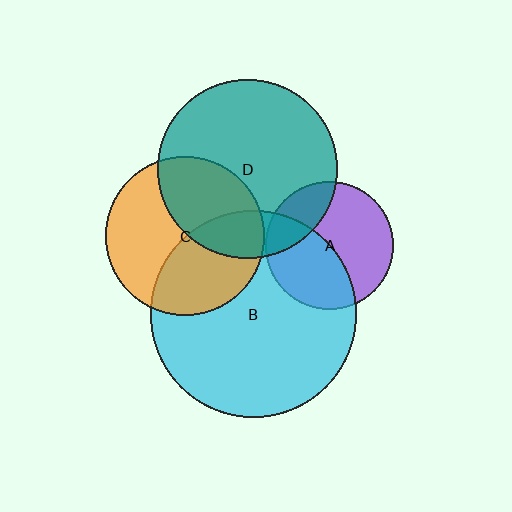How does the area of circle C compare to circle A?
Approximately 1.5 times.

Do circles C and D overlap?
Yes.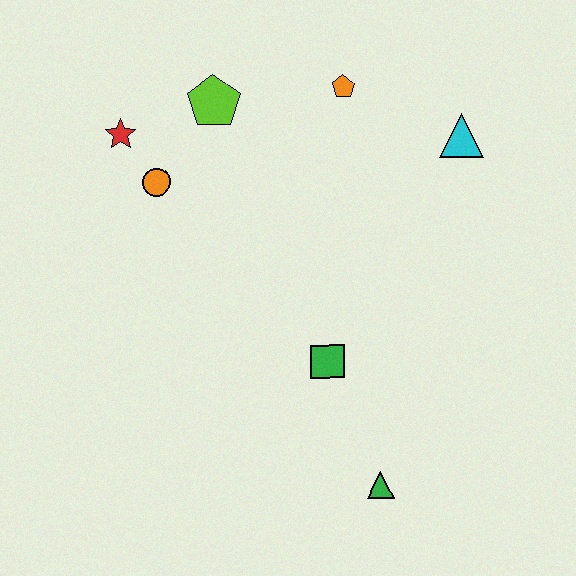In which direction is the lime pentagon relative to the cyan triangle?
The lime pentagon is to the left of the cyan triangle.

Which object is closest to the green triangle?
The green square is closest to the green triangle.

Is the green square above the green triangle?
Yes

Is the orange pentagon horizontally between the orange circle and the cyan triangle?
Yes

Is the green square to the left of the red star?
No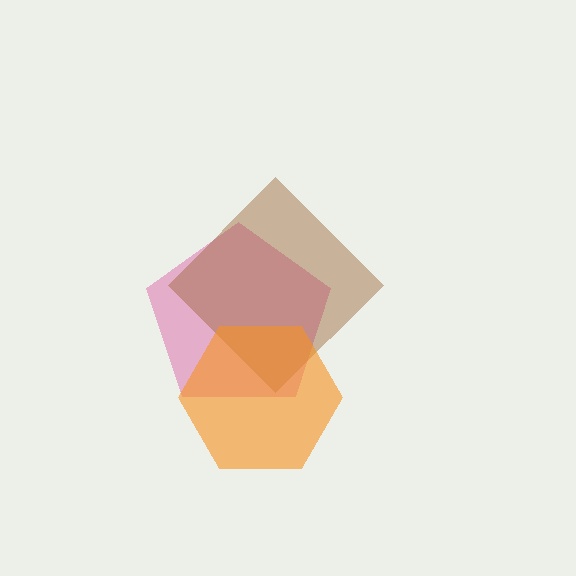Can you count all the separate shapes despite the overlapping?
Yes, there are 3 separate shapes.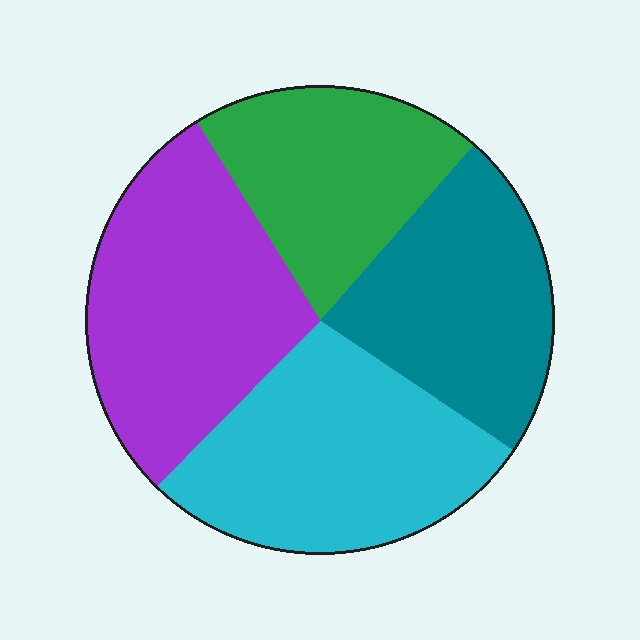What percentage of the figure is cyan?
Cyan covers 28% of the figure.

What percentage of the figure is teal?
Teal takes up about one quarter (1/4) of the figure.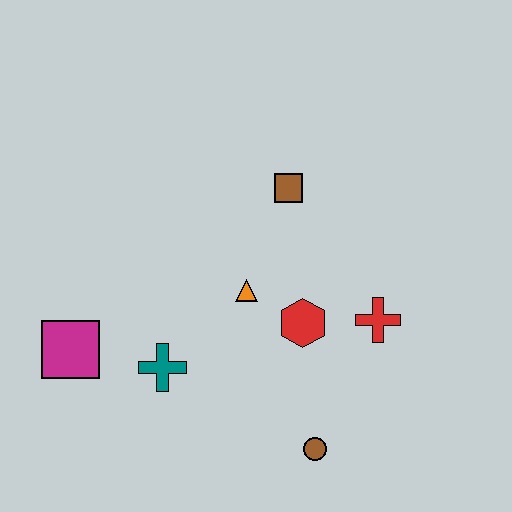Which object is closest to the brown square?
The orange triangle is closest to the brown square.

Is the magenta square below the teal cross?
No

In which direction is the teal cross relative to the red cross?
The teal cross is to the left of the red cross.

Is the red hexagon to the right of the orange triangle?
Yes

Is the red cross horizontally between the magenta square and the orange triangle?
No